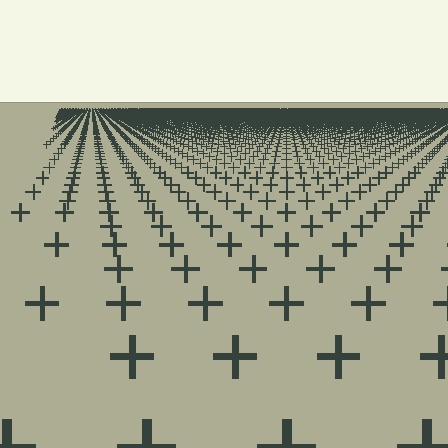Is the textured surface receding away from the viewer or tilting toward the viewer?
The surface is receding away from the viewer. Texture elements get smaller and denser toward the top.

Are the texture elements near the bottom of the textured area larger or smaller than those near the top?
Larger. Near the bottom, elements are closer to the viewer and appear at a bigger on-screen size.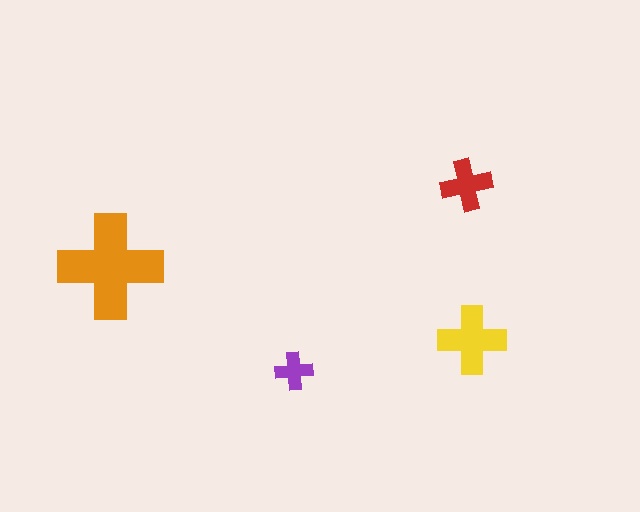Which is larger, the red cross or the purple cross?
The red one.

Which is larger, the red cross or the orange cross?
The orange one.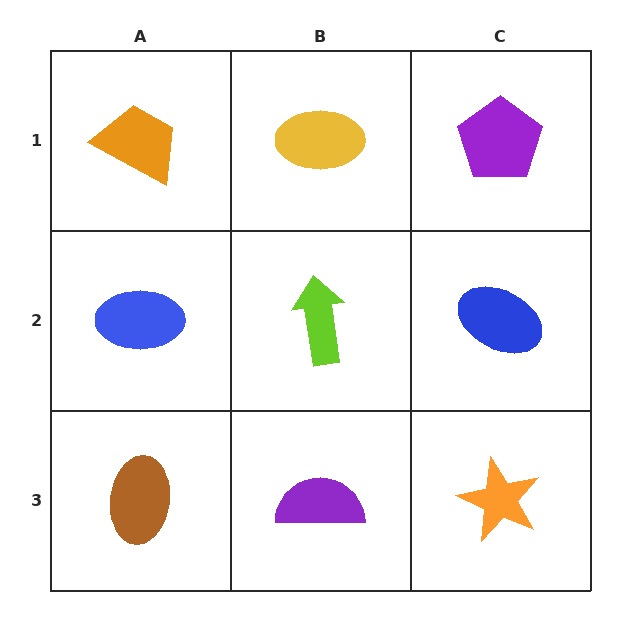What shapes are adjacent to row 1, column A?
A blue ellipse (row 2, column A), a yellow ellipse (row 1, column B).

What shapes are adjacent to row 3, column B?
A lime arrow (row 2, column B), a brown ellipse (row 3, column A), an orange star (row 3, column C).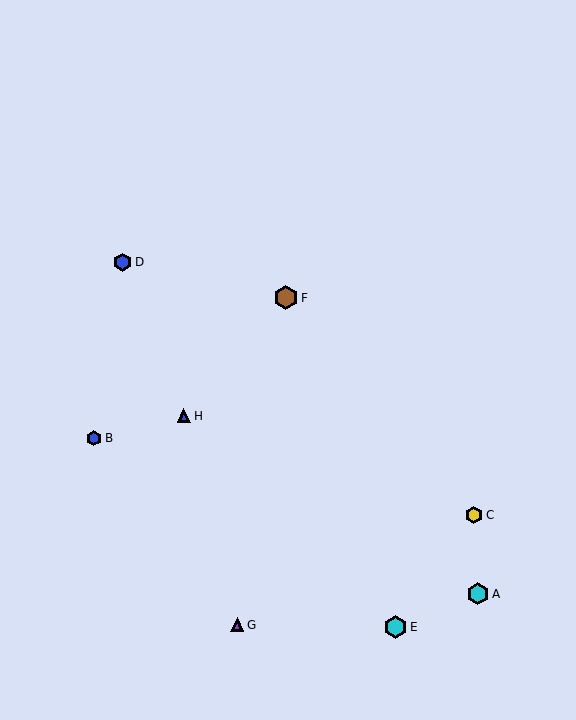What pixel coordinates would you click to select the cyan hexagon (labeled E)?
Click at (395, 627) to select the cyan hexagon E.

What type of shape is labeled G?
Shape G is a purple triangle.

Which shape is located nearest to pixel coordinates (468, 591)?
The cyan hexagon (labeled A) at (478, 594) is nearest to that location.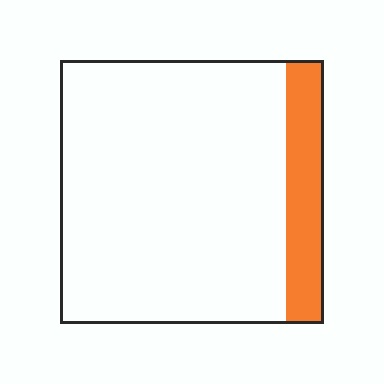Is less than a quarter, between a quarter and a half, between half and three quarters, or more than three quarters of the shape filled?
Less than a quarter.